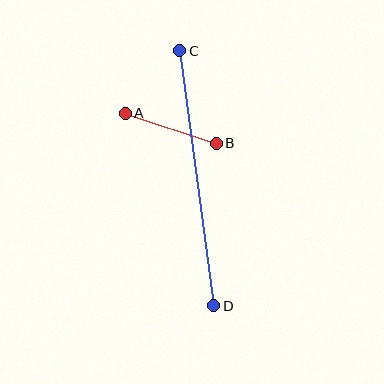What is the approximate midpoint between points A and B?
The midpoint is at approximately (171, 128) pixels.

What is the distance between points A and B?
The distance is approximately 96 pixels.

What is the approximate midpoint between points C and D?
The midpoint is at approximately (197, 178) pixels.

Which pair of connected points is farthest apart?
Points C and D are farthest apart.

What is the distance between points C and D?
The distance is approximately 257 pixels.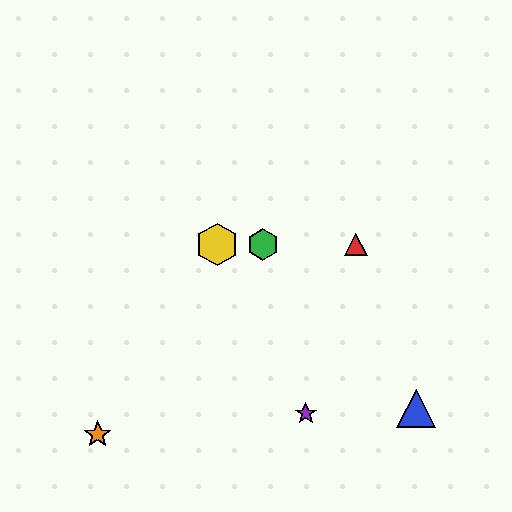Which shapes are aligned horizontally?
The red triangle, the green hexagon, the yellow hexagon are aligned horizontally.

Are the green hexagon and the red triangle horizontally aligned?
Yes, both are at y≈244.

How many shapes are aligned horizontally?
3 shapes (the red triangle, the green hexagon, the yellow hexagon) are aligned horizontally.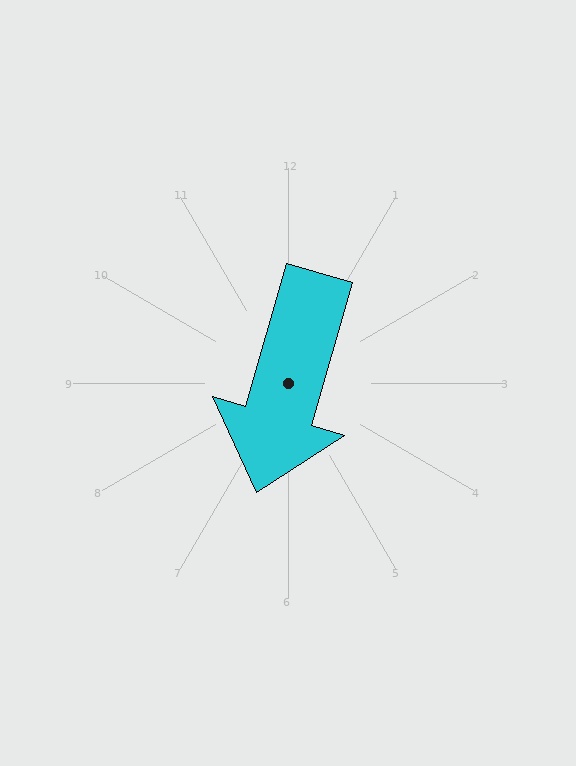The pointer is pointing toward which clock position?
Roughly 7 o'clock.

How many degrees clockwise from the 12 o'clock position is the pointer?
Approximately 196 degrees.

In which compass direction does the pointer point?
South.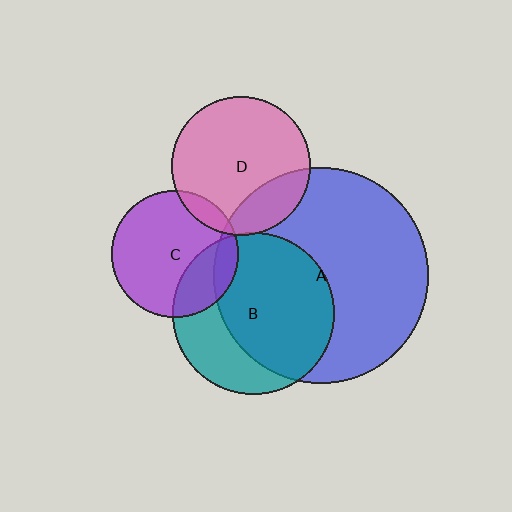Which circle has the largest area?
Circle A (blue).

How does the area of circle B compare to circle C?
Approximately 1.6 times.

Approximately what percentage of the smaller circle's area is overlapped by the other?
Approximately 5%.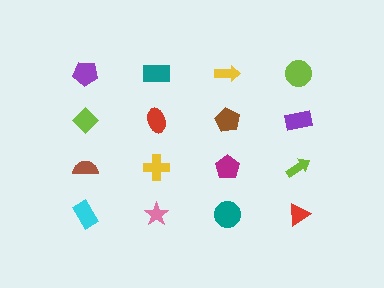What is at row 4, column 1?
A cyan rectangle.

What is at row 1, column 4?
A lime circle.